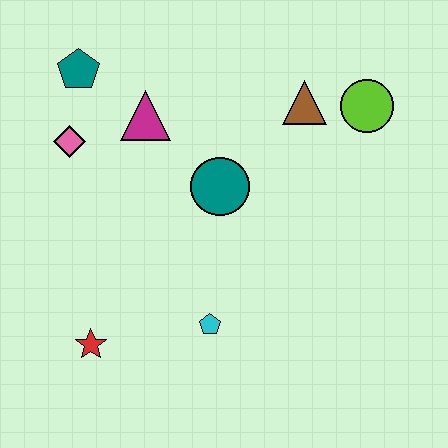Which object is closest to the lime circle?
The brown triangle is closest to the lime circle.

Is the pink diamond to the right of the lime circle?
No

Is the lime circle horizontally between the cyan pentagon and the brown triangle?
No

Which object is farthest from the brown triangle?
The red star is farthest from the brown triangle.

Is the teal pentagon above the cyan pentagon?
Yes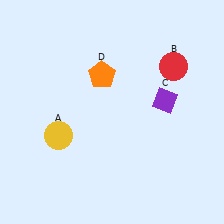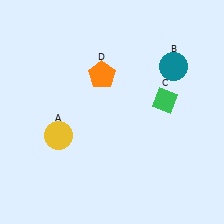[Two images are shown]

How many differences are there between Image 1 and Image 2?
There are 2 differences between the two images.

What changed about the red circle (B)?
In Image 1, B is red. In Image 2, it changed to teal.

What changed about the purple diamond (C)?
In Image 1, C is purple. In Image 2, it changed to green.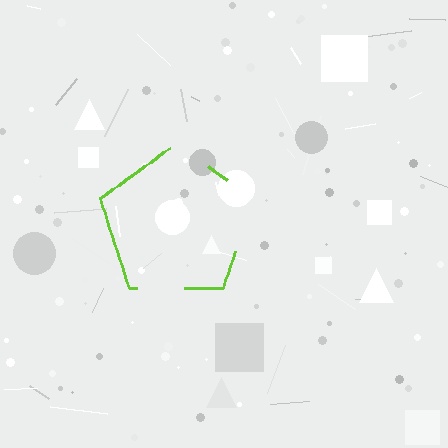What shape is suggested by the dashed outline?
The dashed outline suggests a pentagon.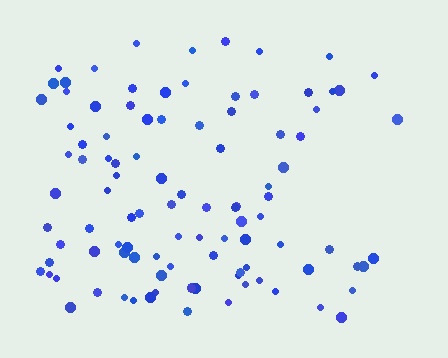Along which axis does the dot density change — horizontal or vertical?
Horizontal.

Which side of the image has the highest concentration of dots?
The left.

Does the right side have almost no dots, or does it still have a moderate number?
Still a moderate number, just noticeably fewer than the left.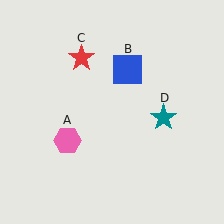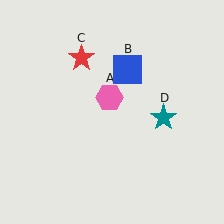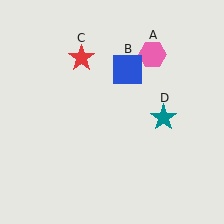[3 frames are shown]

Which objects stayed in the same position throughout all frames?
Blue square (object B) and red star (object C) and teal star (object D) remained stationary.